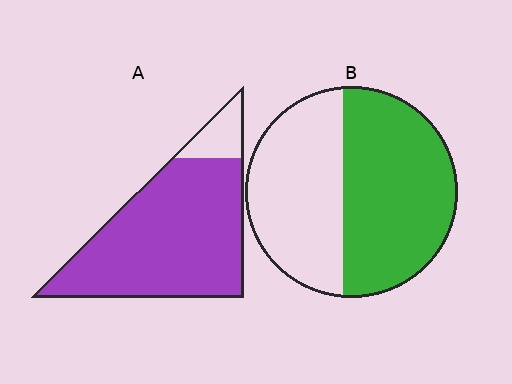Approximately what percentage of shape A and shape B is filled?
A is approximately 90% and B is approximately 55%.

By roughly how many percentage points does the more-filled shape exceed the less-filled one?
By roughly 35 percentage points (A over B).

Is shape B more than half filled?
Yes.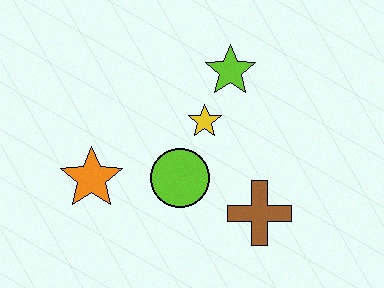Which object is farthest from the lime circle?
The lime star is farthest from the lime circle.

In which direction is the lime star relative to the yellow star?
The lime star is above the yellow star.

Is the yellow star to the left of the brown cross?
Yes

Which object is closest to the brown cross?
The lime circle is closest to the brown cross.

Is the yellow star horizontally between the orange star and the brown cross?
Yes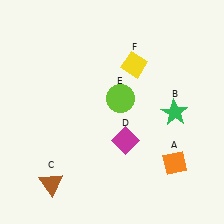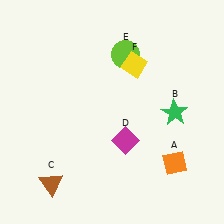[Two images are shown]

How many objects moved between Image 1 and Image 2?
1 object moved between the two images.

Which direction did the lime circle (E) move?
The lime circle (E) moved up.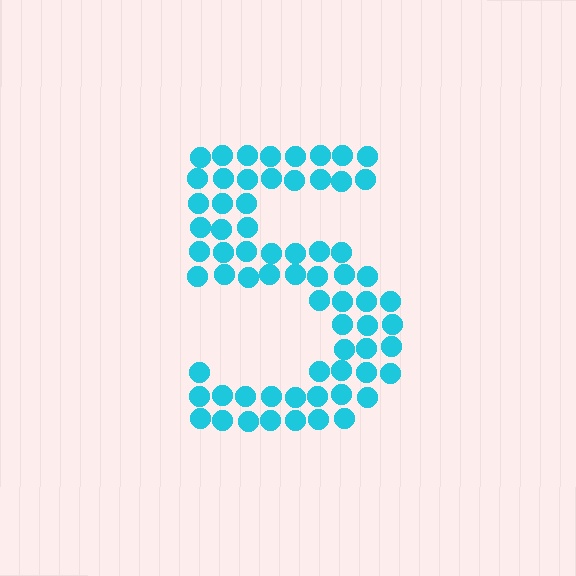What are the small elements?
The small elements are circles.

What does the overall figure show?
The overall figure shows the digit 5.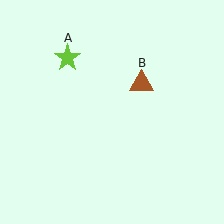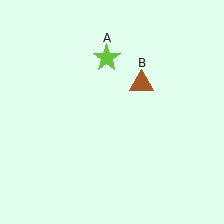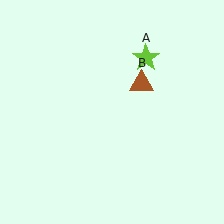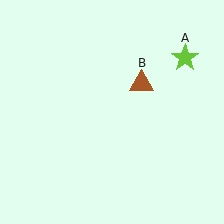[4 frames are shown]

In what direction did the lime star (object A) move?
The lime star (object A) moved right.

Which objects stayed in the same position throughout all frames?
Brown triangle (object B) remained stationary.